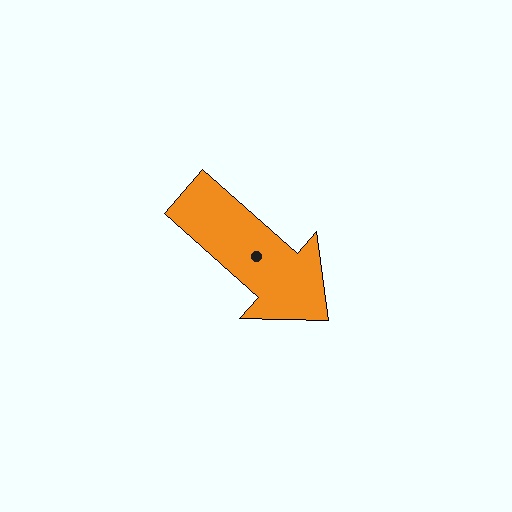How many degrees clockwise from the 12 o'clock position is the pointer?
Approximately 132 degrees.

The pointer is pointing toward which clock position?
Roughly 4 o'clock.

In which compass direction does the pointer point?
Southeast.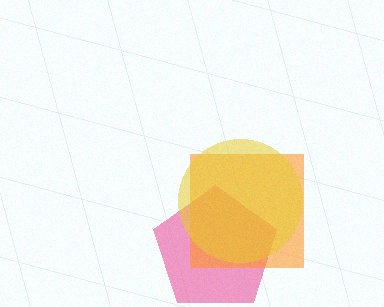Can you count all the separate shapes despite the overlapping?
Yes, there are 3 separate shapes.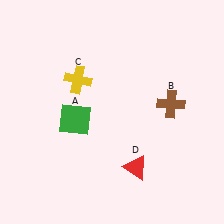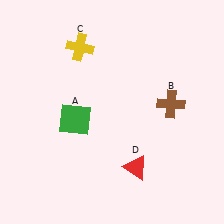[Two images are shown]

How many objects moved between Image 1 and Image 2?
1 object moved between the two images.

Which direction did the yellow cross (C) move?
The yellow cross (C) moved up.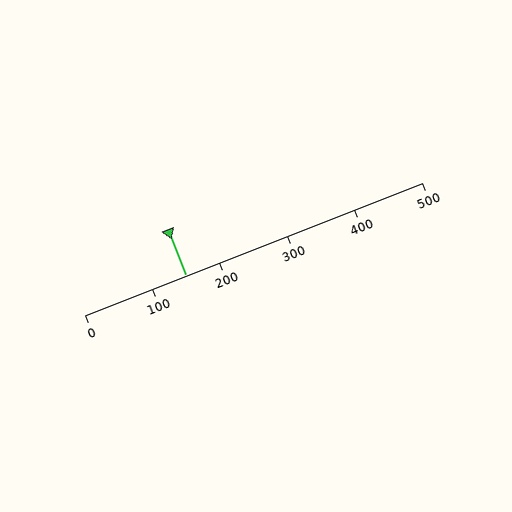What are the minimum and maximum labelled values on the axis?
The axis runs from 0 to 500.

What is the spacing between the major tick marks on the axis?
The major ticks are spaced 100 apart.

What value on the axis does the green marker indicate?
The marker indicates approximately 150.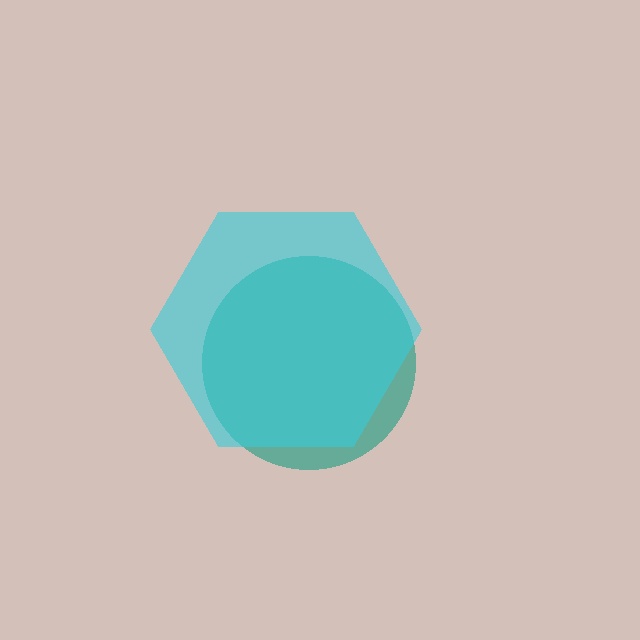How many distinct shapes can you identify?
There are 2 distinct shapes: a teal circle, a cyan hexagon.